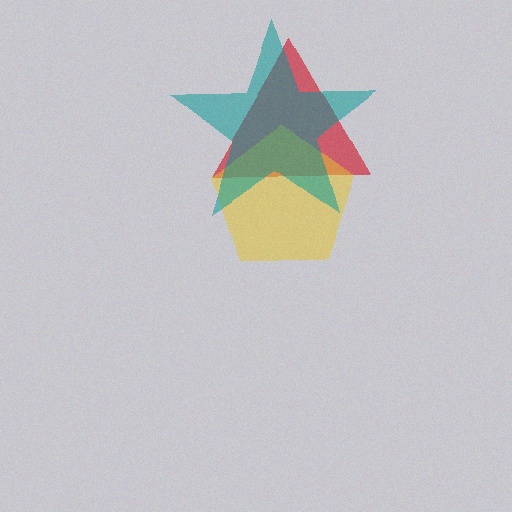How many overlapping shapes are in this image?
There are 3 overlapping shapes in the image.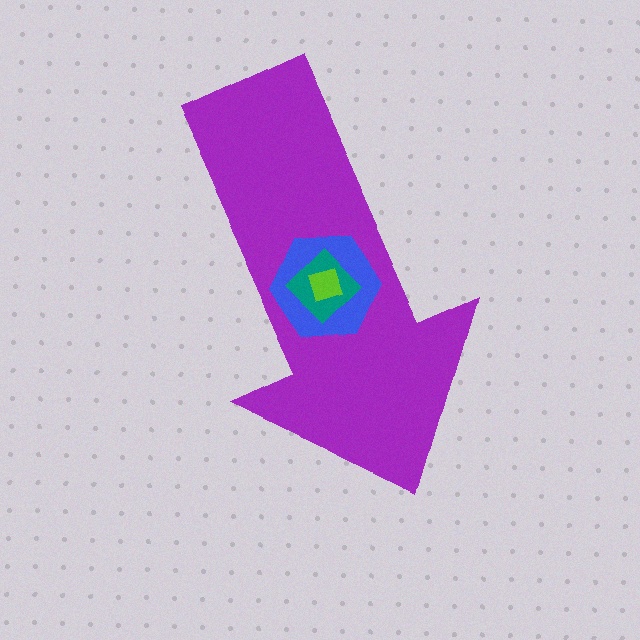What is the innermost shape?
The lime square.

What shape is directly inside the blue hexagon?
The teal diamond.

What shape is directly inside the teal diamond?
The lime square.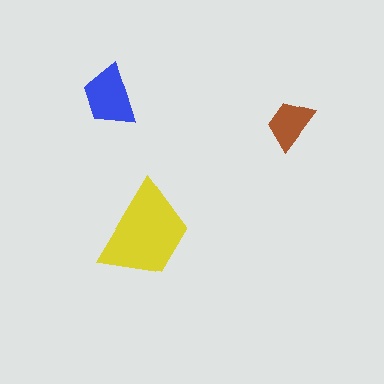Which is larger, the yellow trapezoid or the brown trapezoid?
The yellow one.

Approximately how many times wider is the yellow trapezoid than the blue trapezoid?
About 1.5 times wider.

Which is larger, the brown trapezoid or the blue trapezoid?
The blue one.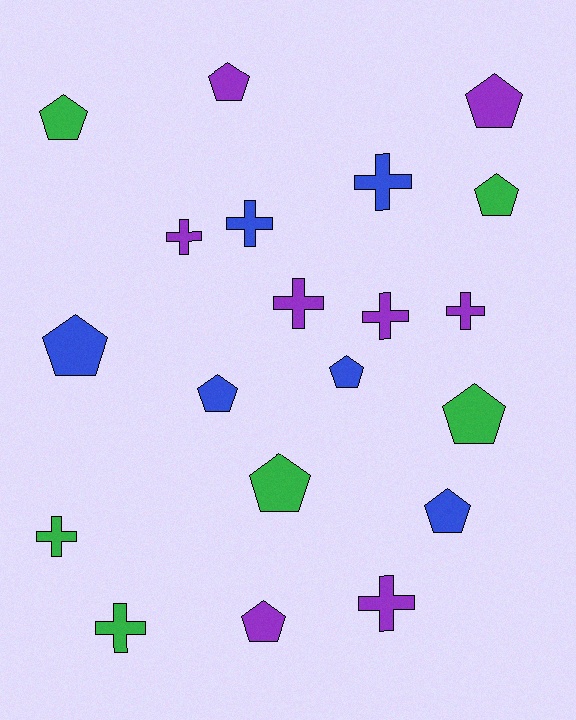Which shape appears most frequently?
Pentagon, with 11 objects.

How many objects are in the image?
There are 20 objects.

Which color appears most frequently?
Purple, with 8 objects.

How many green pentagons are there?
There are 4 green pentagons.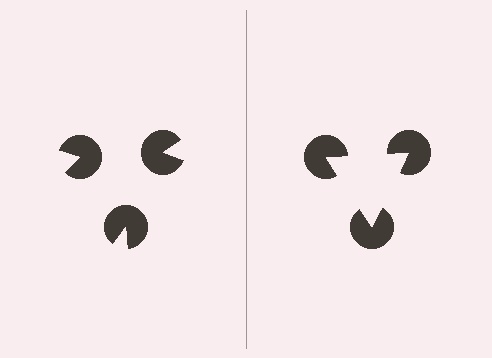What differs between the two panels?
The pac-man discs are positioned identically on both sides; only the wedge orientations differ. On the right they align to a triangle; on the left they are misaligned.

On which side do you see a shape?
An illusory triangle appears on the right side. On the left side the wedge cuts are rotated, so no coherent shape forms.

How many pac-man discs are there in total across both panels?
6 — 3 on each side.